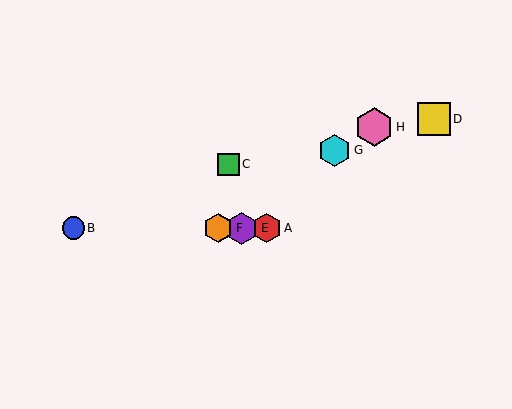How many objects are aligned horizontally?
4 objects (A, B, E, F) are aligned horizontally.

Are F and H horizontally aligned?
No, F is at y≈228 and H is at y≈127.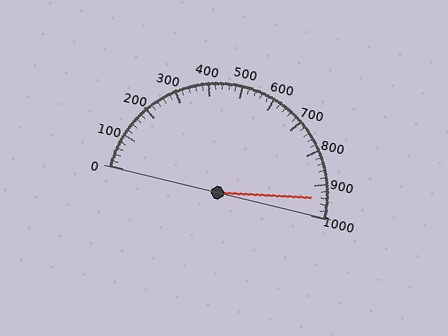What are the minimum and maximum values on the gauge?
The gauge ranges from 0 to 1000.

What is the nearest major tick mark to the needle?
The nearest major tick mark is 900.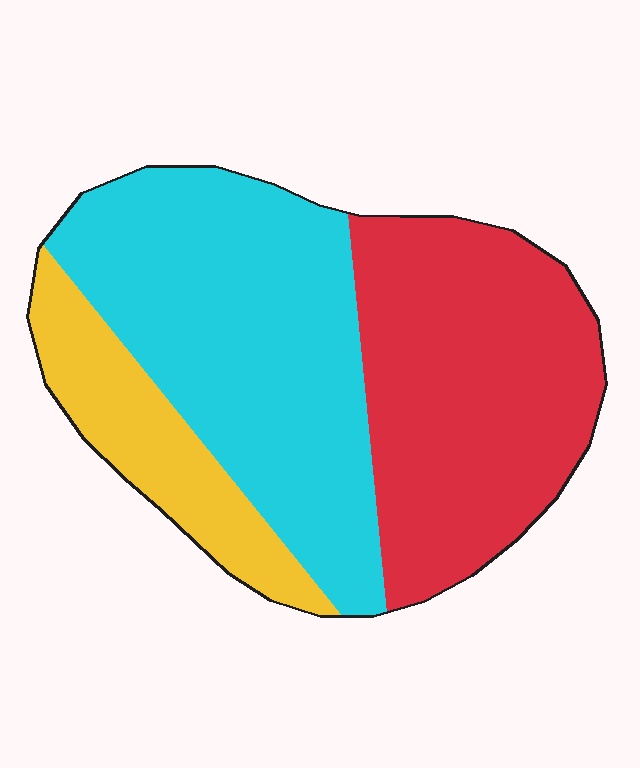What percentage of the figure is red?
Red takes up between a third and a half of the figure.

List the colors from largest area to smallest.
From largest to smallest: cyan, red, yellow.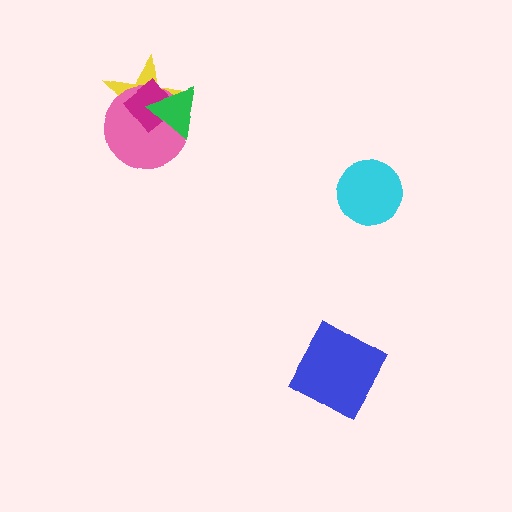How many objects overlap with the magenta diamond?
3 objects overlap with the magenta diamond.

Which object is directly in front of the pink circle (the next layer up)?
The magenta diamond is directly in front of the pink circle.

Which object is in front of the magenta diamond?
The green triangle is in front of the magenta diamond.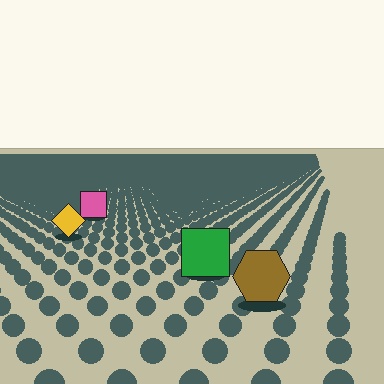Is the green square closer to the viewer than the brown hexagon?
No. The brown hexagon is closer — you can tell from the texture gradient: the ground texture is coarser near it.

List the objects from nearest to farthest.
From nearest to farthest: the brown hexagon, the green square, the yellow diamond, the pink square.